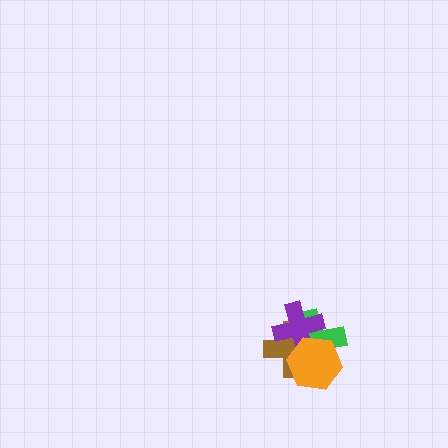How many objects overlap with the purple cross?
3 objects overlap with the purple cross.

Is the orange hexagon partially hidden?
No, no other shape covers it.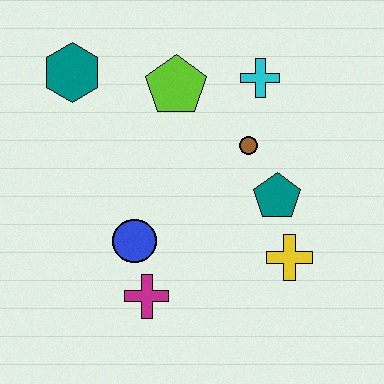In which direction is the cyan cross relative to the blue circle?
The cyan cross is above the blue circle.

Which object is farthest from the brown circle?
The teal hexagon is farthest from the brown circle.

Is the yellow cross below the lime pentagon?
Yes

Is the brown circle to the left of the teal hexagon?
No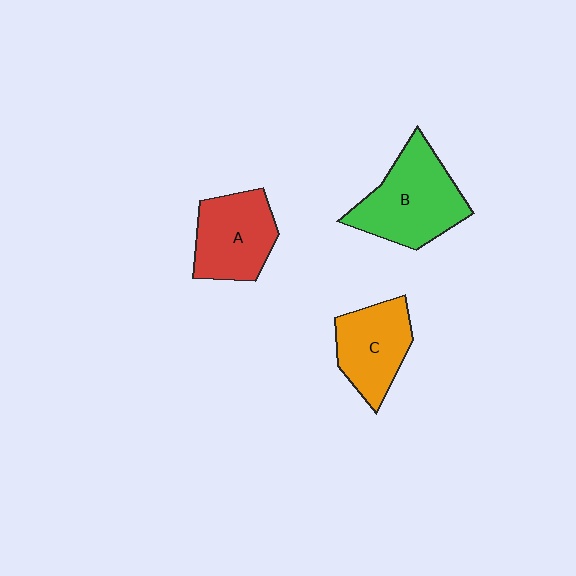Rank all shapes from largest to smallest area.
From largest to smallest: B (green), A (red), C (orange).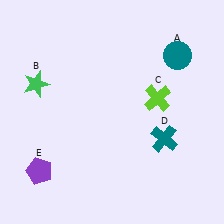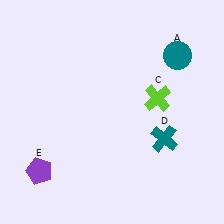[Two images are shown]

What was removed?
The green star (B) was removed in Image 2.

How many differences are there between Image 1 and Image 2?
There is 1 difference between the two images.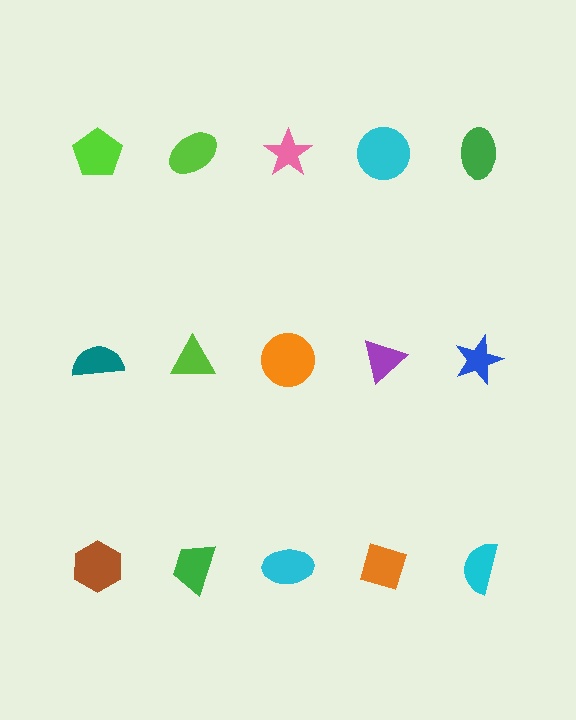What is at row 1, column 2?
A lime ellipse.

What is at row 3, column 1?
A brown hexagon.